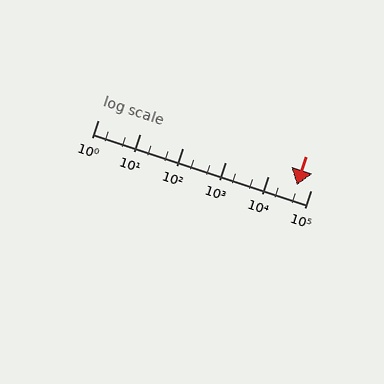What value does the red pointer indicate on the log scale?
The pointer indicates approximately 48000.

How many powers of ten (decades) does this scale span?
The scale spans 5 decades, from 1 to 100000.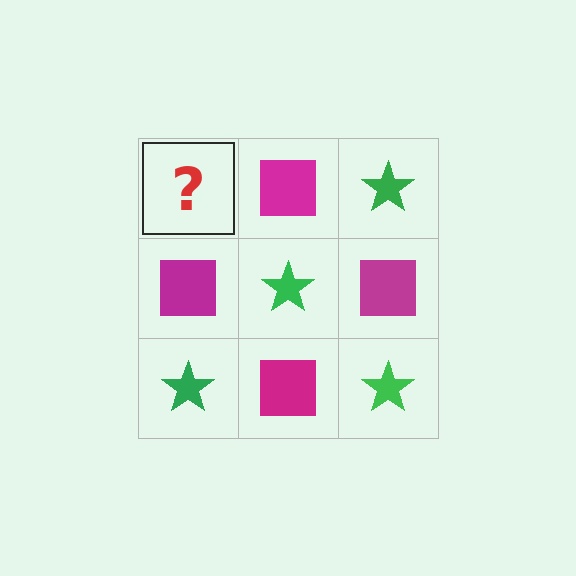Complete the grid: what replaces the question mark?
The question mark should be replaced with a green star.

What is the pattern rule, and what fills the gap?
The rule is that it alternates green star and magenta square in a checkerboard pattern. The gap should be filled with a green star.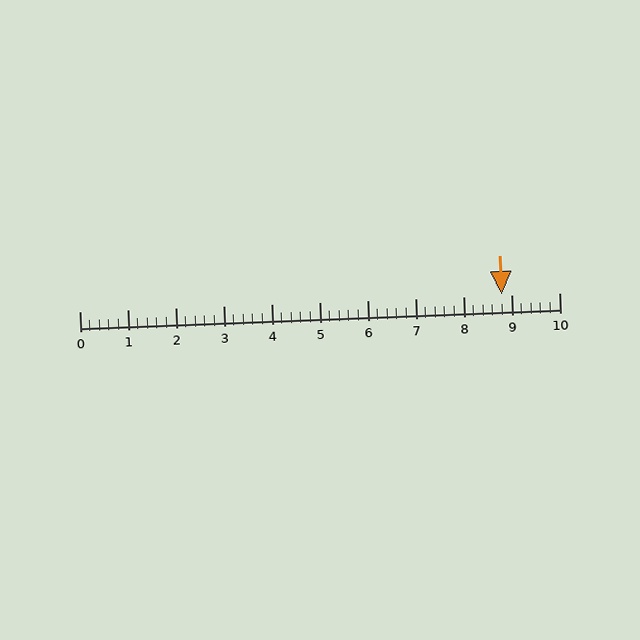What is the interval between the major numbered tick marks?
The major tick marks are spaced 1 units apart.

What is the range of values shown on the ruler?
The ruler shows values from 0 to 10.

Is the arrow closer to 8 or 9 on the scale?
The arrow is closer to 9.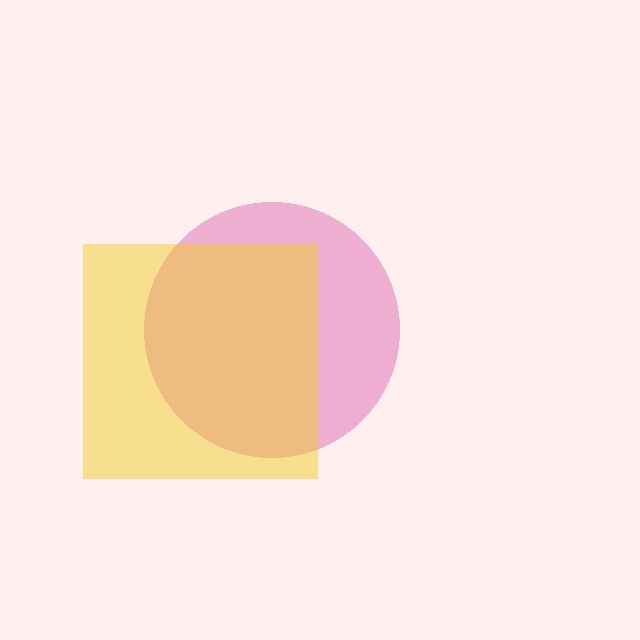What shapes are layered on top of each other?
The layered shapes are: a pink circle, a yellow square.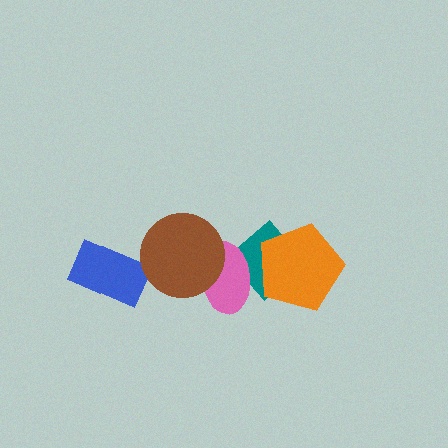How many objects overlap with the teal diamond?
2 objects overlap with the teal diamond.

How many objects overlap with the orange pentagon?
1 object overlaps with the orange pentagon.